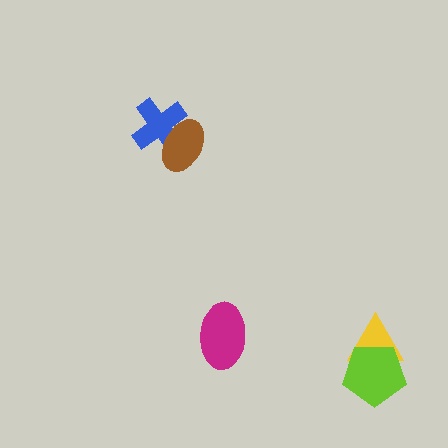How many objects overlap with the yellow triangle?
1 object overlaps with the yellow triangle.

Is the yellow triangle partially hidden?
Yes, it is partially covered by another shape.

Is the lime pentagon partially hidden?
No, no other shape covers it.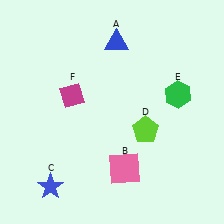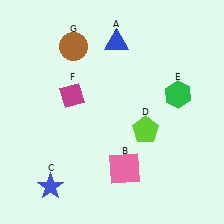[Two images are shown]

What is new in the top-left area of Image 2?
A brown circle (G) was added in the top-left area of Image 2.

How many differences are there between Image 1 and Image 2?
There is 1 difference between the two images.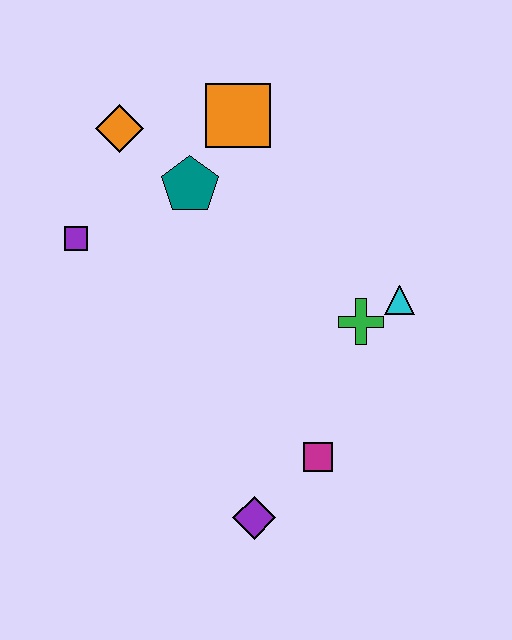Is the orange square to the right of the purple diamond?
No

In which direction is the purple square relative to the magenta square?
The purple square is to the left of the magenta square.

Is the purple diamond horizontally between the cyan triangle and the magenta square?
No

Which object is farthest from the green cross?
The orange diamond is farthest from the green cross.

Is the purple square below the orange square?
Yes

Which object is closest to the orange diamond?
The teal pentagon is closest to the orange diamond.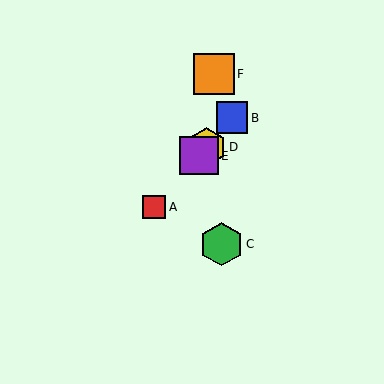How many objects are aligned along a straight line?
4 objects (A, B, D, E) are aligned along a straight line.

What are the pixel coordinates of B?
Object B is at (232, 118).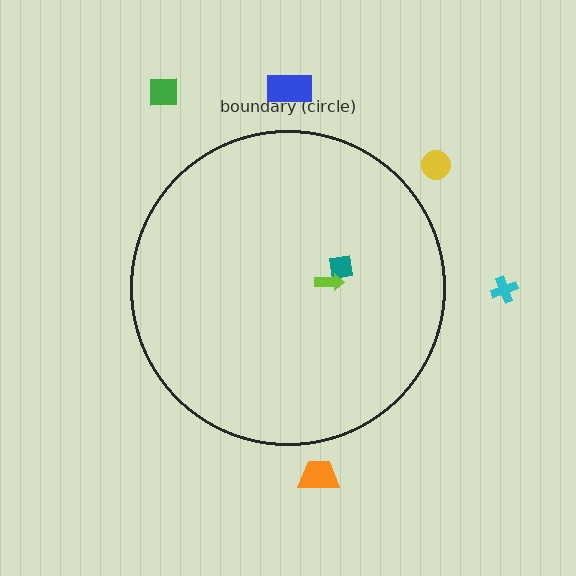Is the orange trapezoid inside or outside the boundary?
Outside.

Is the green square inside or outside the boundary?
Outside.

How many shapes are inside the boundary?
2 inside, 5 outside.